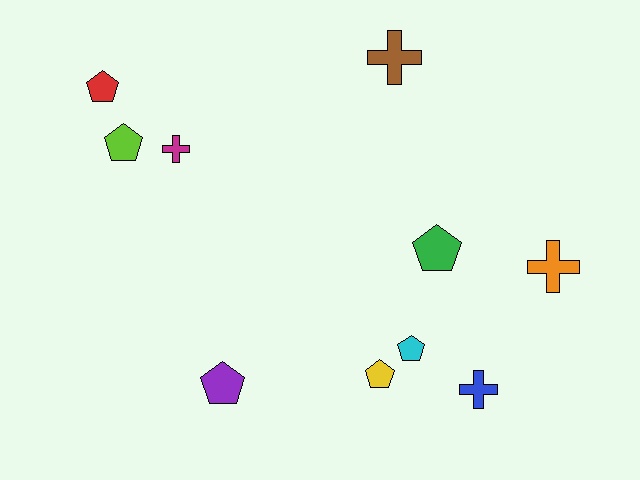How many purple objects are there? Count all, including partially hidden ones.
There is 1 purple object.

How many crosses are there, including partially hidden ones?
There are 4 crosses.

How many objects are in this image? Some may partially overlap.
There are 10 objects.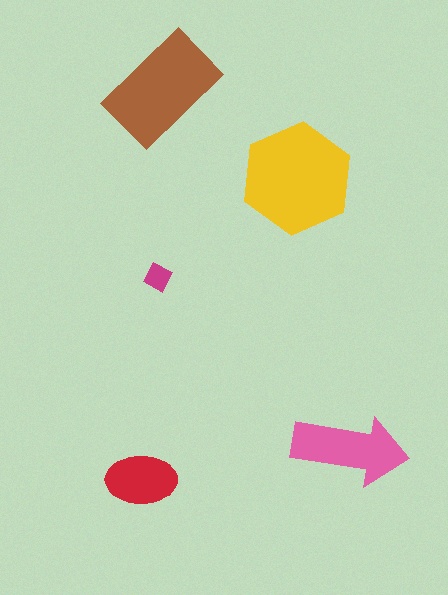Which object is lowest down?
The red ellipse is bottommost.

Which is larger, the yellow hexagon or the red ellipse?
The yellow hexagon.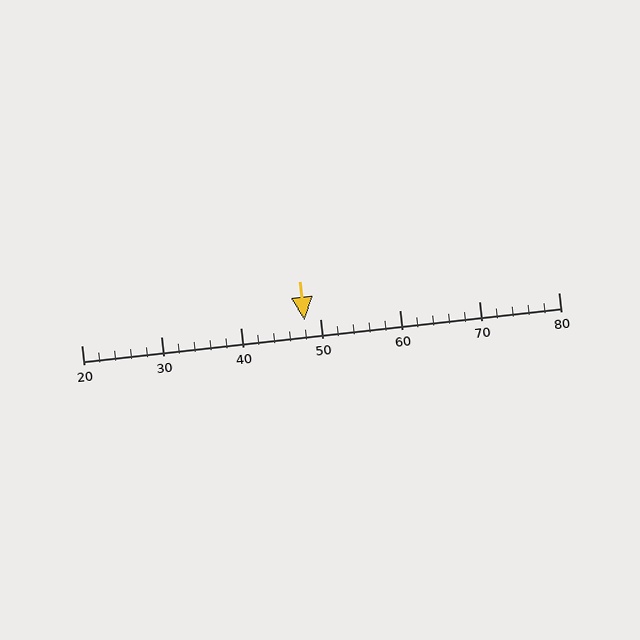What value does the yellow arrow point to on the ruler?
The yellow arrow points to approximately 48.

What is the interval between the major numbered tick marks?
The major tick marks are spaced 10 units apart.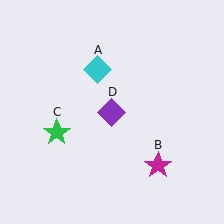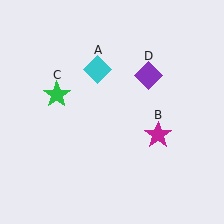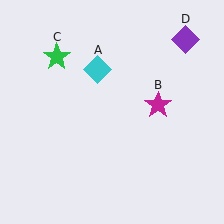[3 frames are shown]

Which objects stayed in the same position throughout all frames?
Cyan diamond (object A) remained stationary.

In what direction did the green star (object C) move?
The green star (object C) moved up.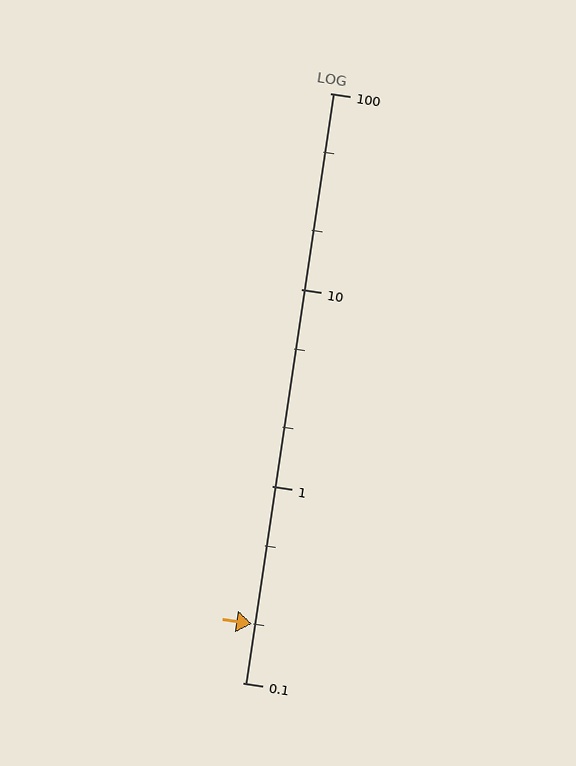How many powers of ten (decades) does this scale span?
The scale spans 3 decades, from 0.1 to 100.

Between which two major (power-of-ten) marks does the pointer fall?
The pointer is between 0.1 and 1.